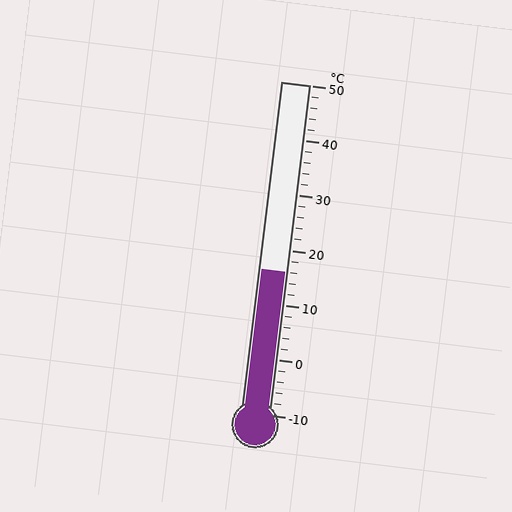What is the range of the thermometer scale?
The thermometer scale ranges from -10°C to 50°C.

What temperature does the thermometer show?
The thermometer shows approximately 16°C.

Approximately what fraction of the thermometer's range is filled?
The thermometer is filled to approximately 45% of its range.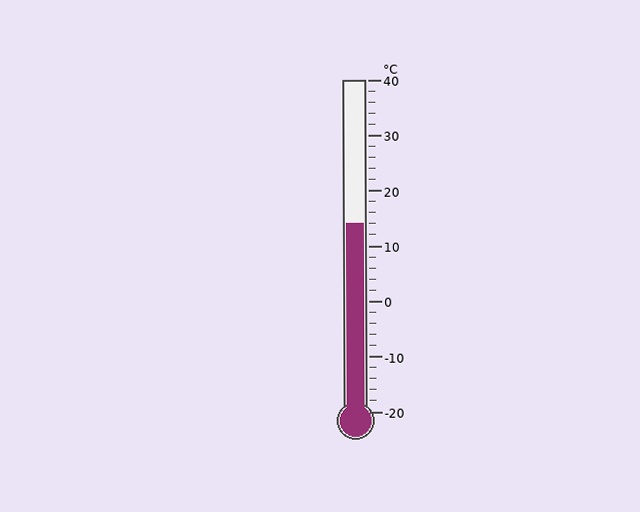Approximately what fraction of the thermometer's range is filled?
The thermometer is filled to approximately 55% of its range.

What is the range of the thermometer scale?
The thermometer scale ranges from -20°C to 40°C.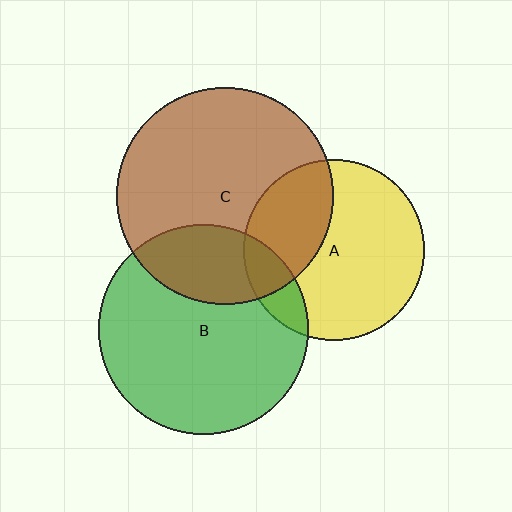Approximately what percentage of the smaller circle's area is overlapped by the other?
Approximately 15%.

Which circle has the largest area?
Circle C (brown).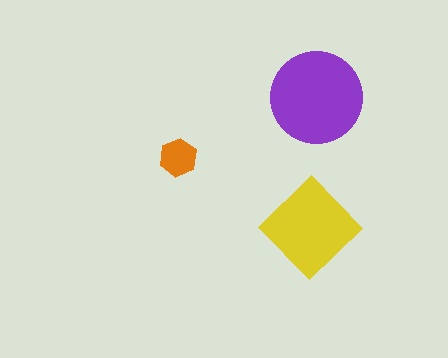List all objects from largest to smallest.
The purple circle, the yellow diamond, the orange hexagon.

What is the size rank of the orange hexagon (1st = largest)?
3rd.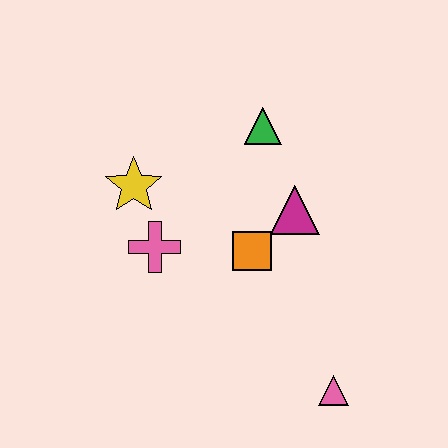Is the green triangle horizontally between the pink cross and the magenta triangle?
Yes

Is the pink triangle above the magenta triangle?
No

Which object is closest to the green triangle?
The magenta triangle is closest to the green triangle.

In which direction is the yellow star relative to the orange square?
The yellow star is to the left of the orange square.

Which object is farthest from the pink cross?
The pink triangle is farthest from the pink cross.